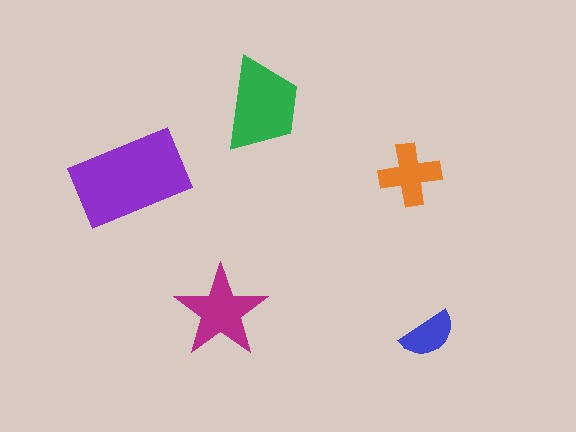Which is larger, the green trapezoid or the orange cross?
The green trapezoid.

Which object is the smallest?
The blue semicircle.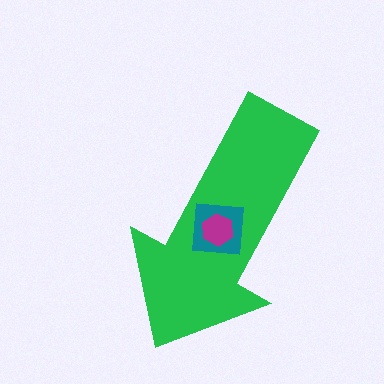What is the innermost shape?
The magenta hexagon.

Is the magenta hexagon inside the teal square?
Yes.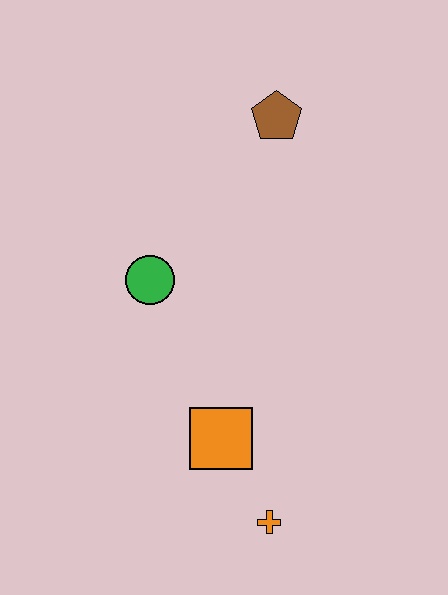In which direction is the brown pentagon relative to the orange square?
The brown pentagon is above the orange square.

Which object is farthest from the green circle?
The orange cross is farthest from the green circle.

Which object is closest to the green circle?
The orange square is closest to the green circle.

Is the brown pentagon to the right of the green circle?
Yes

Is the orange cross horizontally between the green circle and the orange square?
No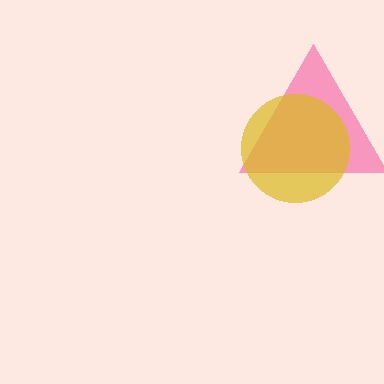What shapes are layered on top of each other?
The layered shapes are: a pink triangle, a yellow circle.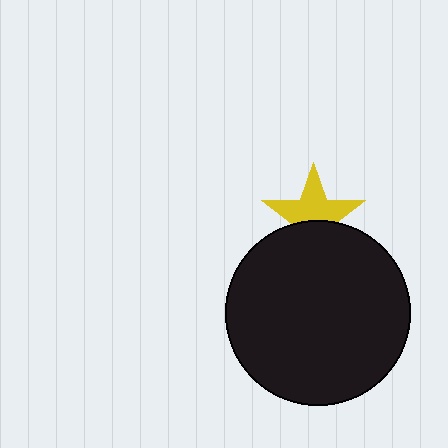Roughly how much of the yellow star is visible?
About half of it is visible (roughly 60%).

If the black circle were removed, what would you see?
You would see the complete yellow star.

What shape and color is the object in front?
The object in front is a black circle.